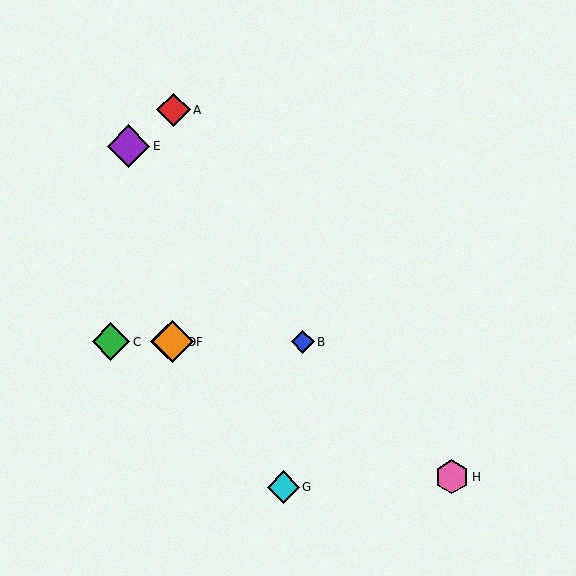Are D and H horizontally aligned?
No, D is at y≈342 and H is at y≈477.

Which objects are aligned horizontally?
Objects B, C, D, F are aligned horizontally.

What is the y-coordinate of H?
Object H is at y≈477.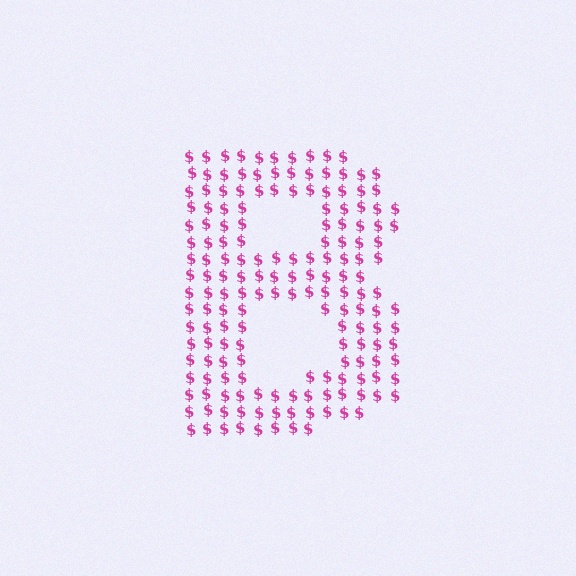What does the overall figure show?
The overall figure shows the letter B.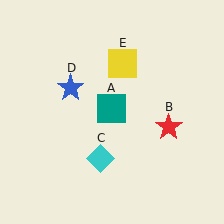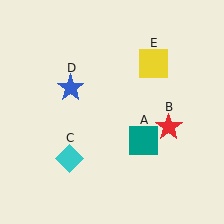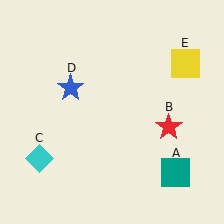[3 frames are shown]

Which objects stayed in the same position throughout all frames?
Red star (object B) and blue star (object D) remained stationary.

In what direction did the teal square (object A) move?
The teal square (object A) moved down and to the right.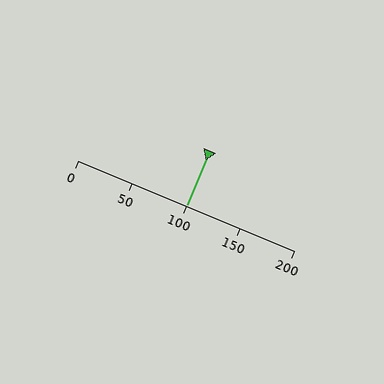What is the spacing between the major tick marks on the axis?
The major ticks are spaced 50 apart.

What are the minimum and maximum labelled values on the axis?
The axis runs from 0 to 200.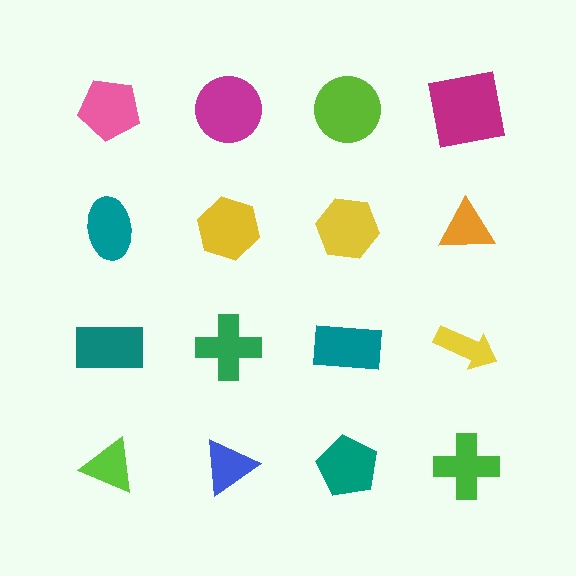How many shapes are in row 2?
4 shapes.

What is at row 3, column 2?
A green cross.